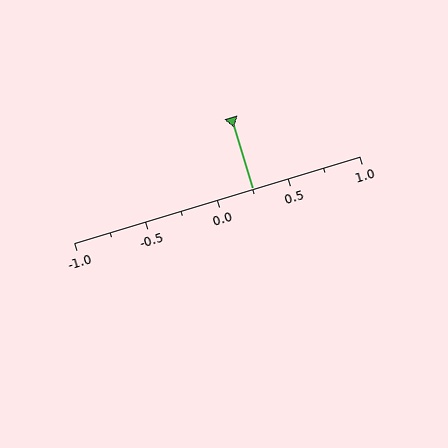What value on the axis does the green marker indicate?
The marker indicates approximately 0.25.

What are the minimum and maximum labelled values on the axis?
The axis runs from -1.0 to 1.0.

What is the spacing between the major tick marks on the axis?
The major ticks are spaced 0.5 apart.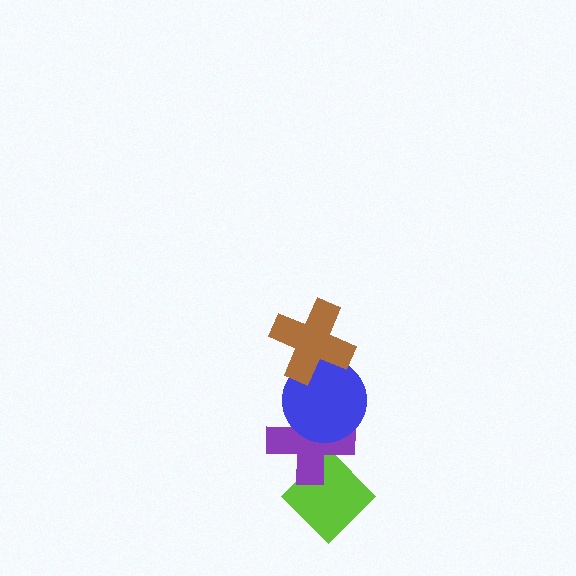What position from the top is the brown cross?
The brown cross is 1st from the top.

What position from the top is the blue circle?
The blue circle is 2nd from the top.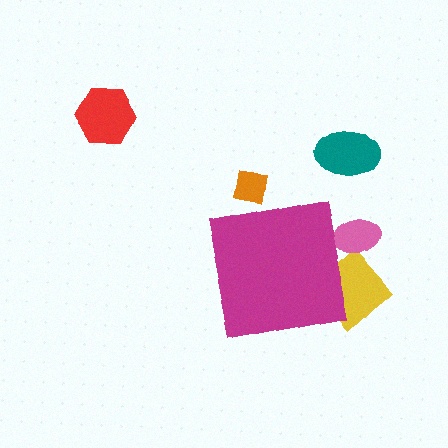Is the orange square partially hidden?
Yes, the orange square is partially hidden behind the magenta square.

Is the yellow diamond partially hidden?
Yes, the yellow diamond is partially hidden behind the magenta square.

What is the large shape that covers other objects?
A magenta square.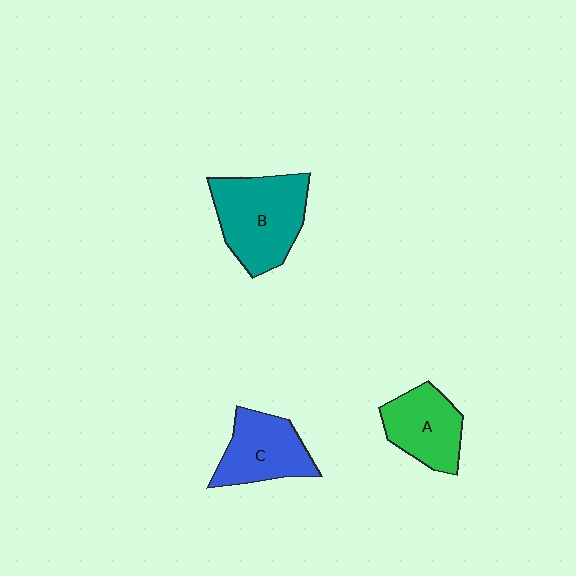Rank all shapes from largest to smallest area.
From largest to smallest: B (teal), C (blue), A (green).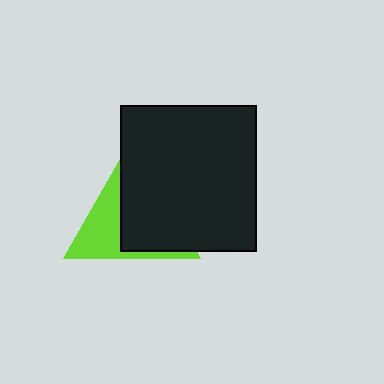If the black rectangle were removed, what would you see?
You would see the complete lime triangle.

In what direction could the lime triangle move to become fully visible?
The lime triangle could move left. That would shift it out from behind the black rectangle entirely.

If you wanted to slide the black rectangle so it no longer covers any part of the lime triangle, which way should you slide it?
Slide it right — that is the most direct way to separate the two shapes.